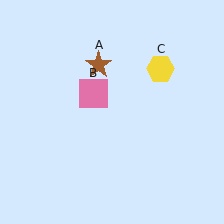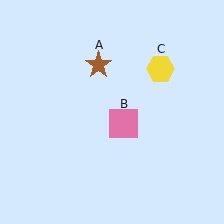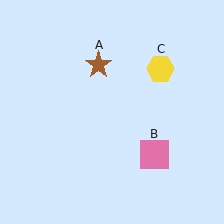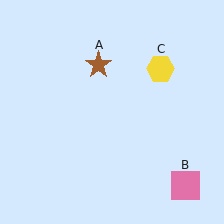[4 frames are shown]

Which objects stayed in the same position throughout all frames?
Brown star (object A) and yellow hexagon (object C) remained stationary.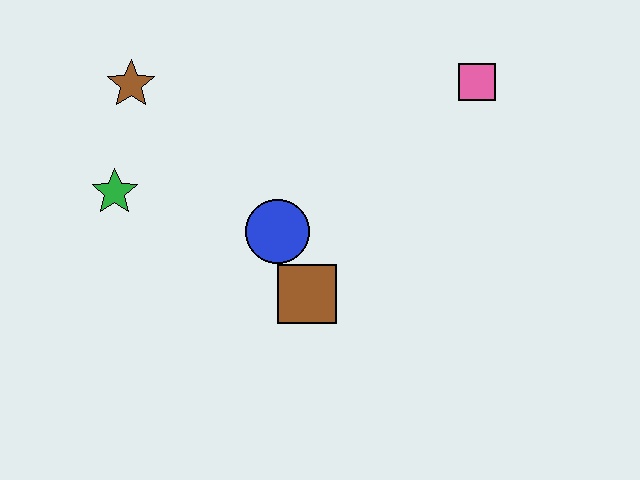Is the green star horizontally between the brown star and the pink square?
No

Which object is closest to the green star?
The brown star is closest to the green star.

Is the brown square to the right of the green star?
Yes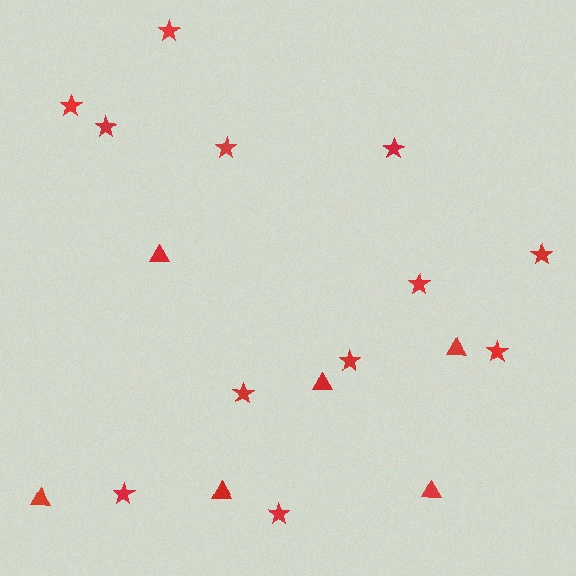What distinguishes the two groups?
There are 2 groups: one group of triangles (6) and one group of stars (12).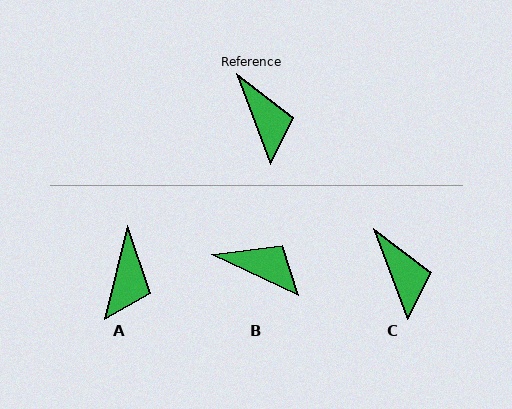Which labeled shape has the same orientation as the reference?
C.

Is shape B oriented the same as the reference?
No, it is off by about 44 degrees.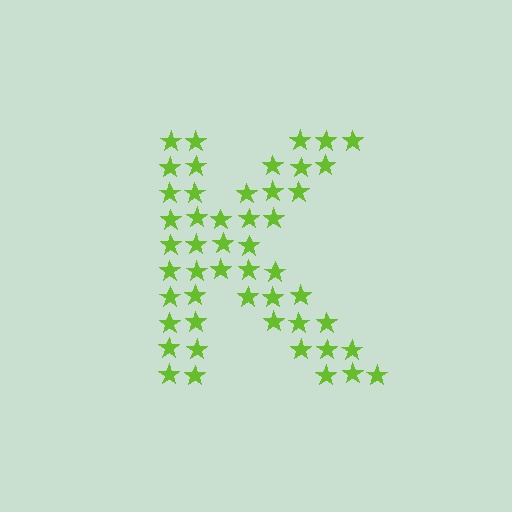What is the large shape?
The large shape is the letter K.